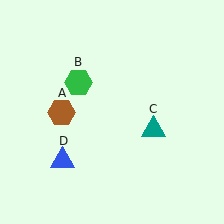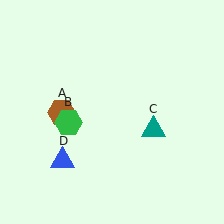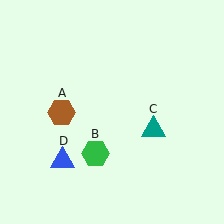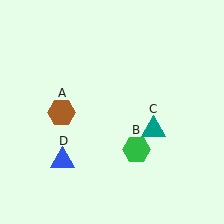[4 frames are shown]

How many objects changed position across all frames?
1 object changed position: green hexagon (object B).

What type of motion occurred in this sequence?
The green hexagon (object B) rotated counterclockwise around the center of the scene.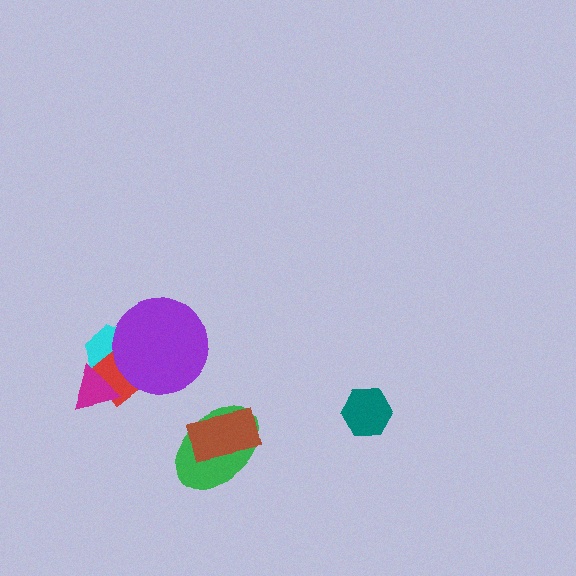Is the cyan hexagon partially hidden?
Yes, it is partially covered by another shape.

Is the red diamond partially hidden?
Yes, it is partially covered by another shape.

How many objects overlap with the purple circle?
2 objects overlap with the purple circle.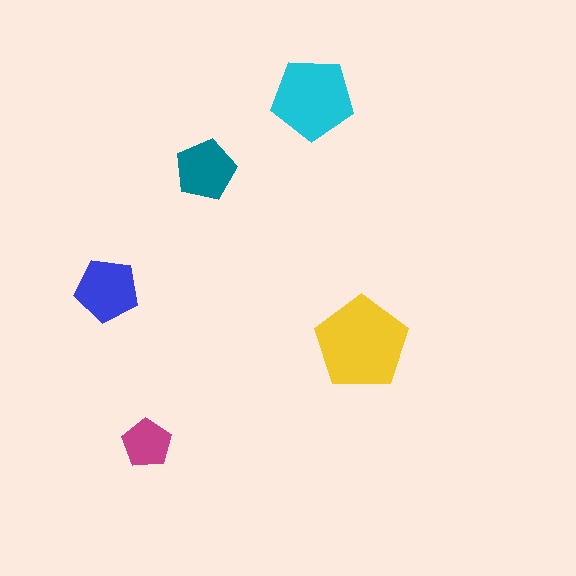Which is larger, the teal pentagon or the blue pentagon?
The blue one.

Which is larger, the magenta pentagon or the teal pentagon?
The teal one.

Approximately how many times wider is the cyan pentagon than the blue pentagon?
About 1.5 times wider.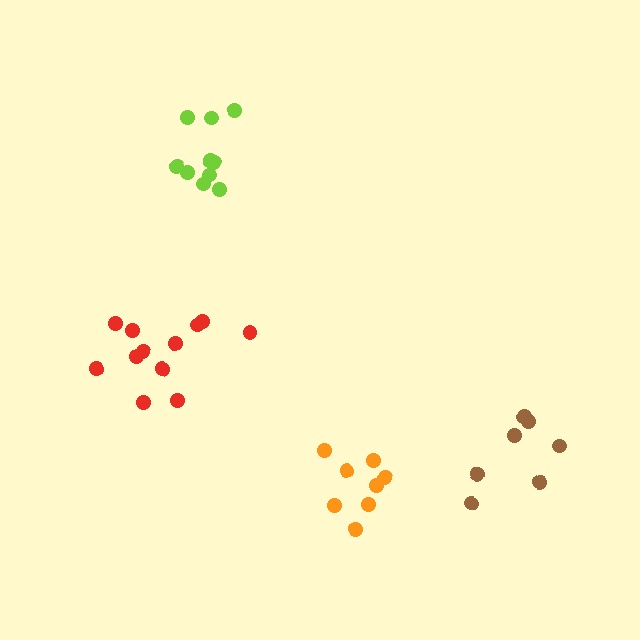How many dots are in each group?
Group 1: 12 dots, Group 2: 10 dots, Group 3: 8 dots, Group 4: 7 dots (37 total).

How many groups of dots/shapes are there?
There are 4 groups.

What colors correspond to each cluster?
The clusters are colored: red, lime, orange, brown.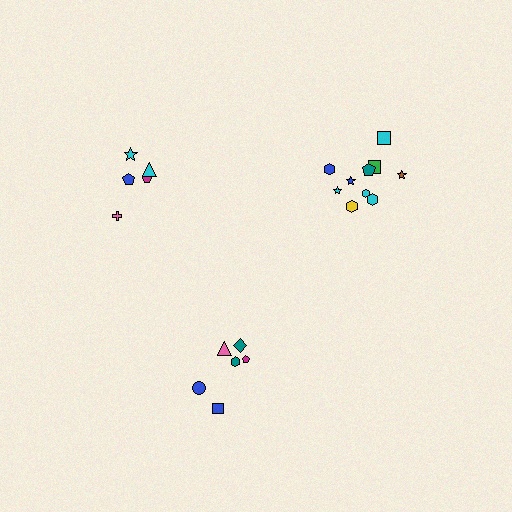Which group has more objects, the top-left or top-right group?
The top-right group.